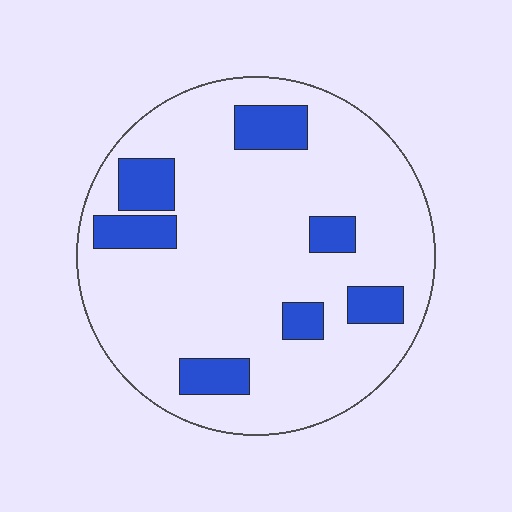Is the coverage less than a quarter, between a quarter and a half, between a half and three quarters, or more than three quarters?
Less than a quarter.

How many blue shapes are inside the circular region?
7.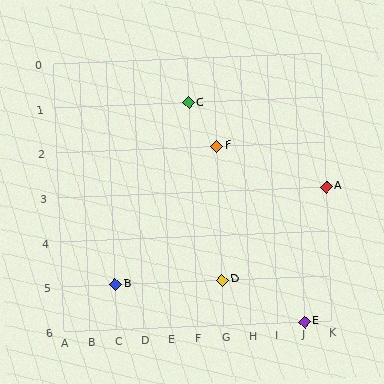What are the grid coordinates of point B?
Point B is at grid coordinates (C, 5).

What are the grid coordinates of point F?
Point F is at grid coordinates (G, 2).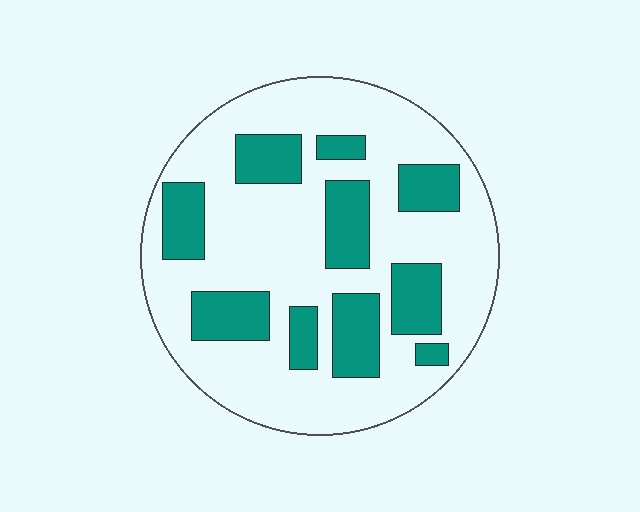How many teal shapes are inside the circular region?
10.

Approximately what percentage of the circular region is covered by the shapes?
Approximately 30%.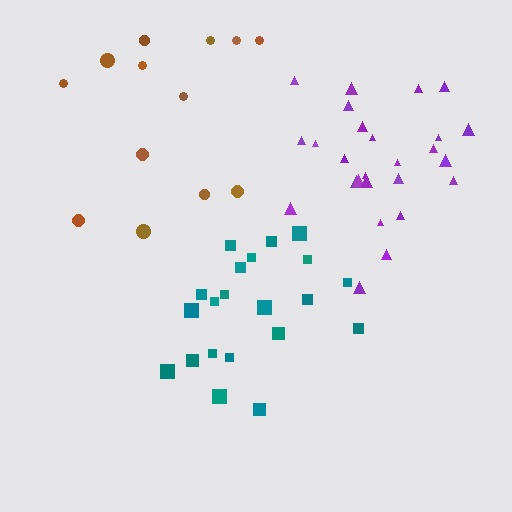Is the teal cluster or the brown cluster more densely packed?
Teal.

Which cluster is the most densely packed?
Purple.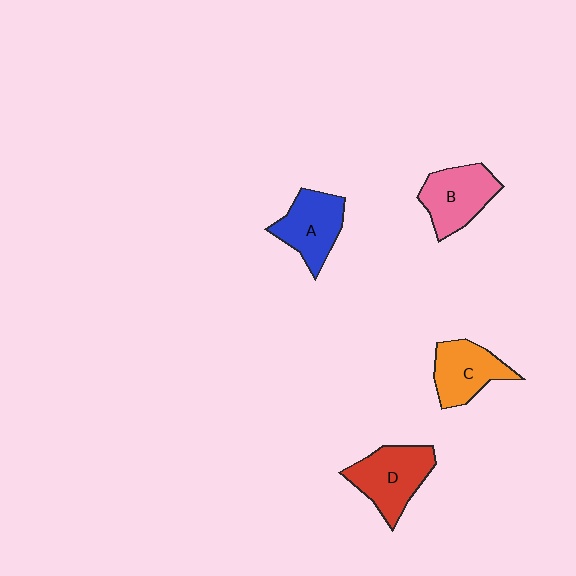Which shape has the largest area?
Shape D (red).